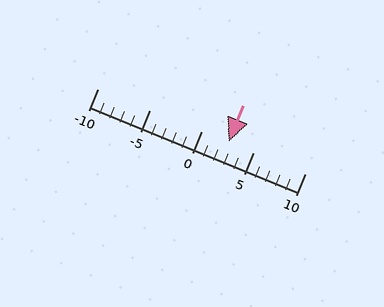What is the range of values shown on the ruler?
The ruler shows values from -10 to 10.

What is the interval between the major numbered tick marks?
The major tick marks are spaced 5 units apart.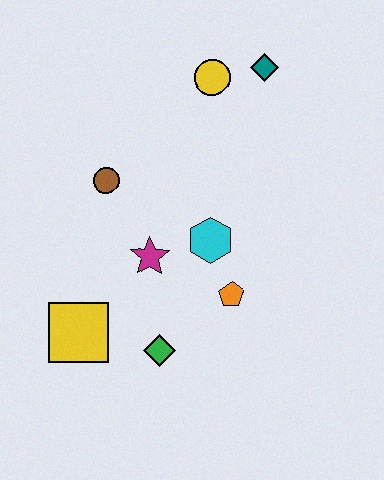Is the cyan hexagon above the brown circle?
No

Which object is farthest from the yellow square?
The teal diamond is farthest from the yellow square.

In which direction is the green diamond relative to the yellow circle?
The green diamond is below the yellow circle.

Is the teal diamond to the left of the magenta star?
No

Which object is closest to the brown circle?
The magenta star is closest to the brown circle.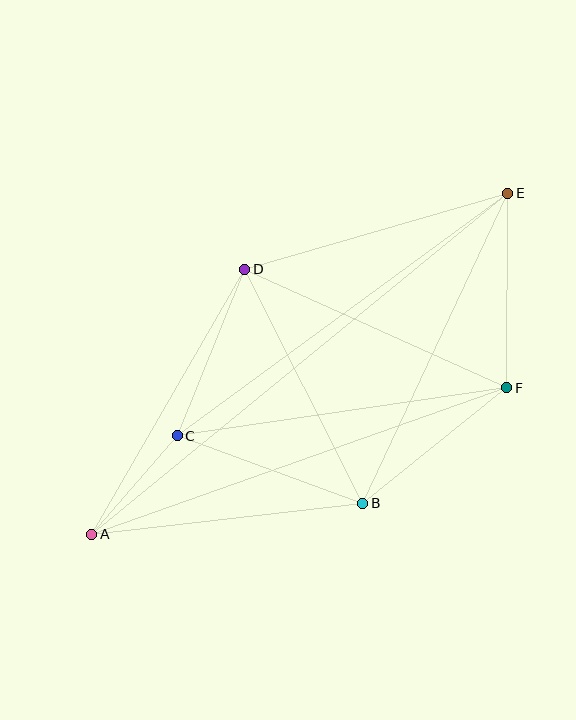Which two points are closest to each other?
Points A and C are closest to each other.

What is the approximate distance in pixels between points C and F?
The distance between C and F is approximately 333 pixels.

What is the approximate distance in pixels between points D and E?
The distance between D and E is approximately 274 pixels.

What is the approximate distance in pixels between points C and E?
The distance between C and E is approximately 410 pixels.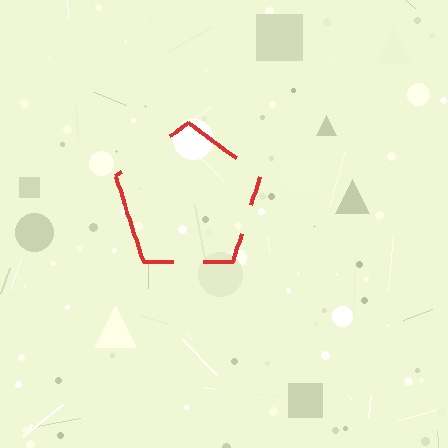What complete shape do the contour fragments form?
The contour fragments form a pentagon.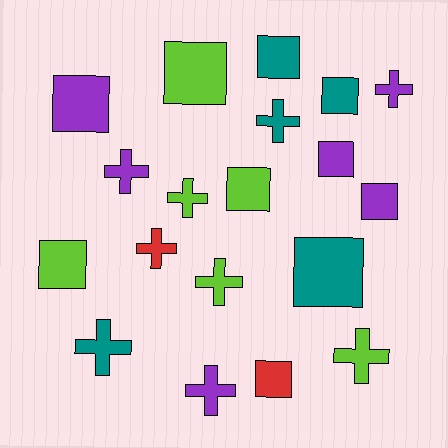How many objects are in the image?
There are 19 objects.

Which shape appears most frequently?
Square, with 10 objects.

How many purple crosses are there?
There are 3 purple crosses.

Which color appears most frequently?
Purple, with 6 objects.